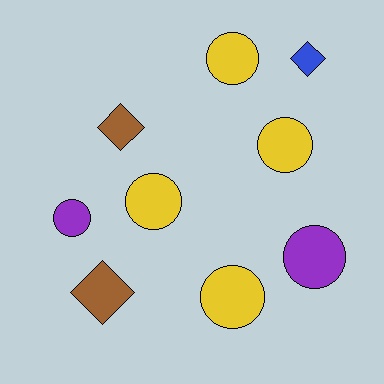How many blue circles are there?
There are no blue circles.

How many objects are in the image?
There are 9 objects.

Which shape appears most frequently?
Circle, with 6 objects.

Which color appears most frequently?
Yellow, with 4 objects.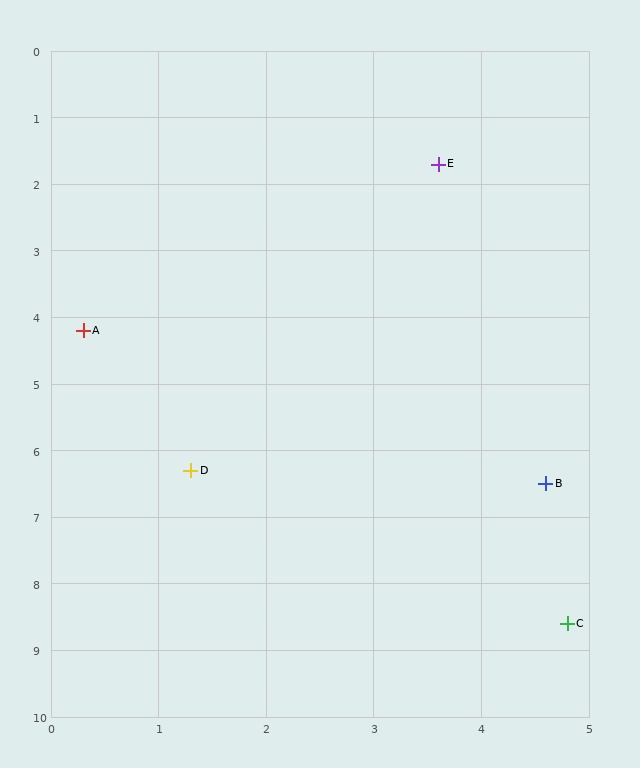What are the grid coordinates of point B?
Point B is at approximately (4.6, 6.5).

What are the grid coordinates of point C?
Point C is at approximately (4.8, 8.6).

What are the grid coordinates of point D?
Point D is at approximately (1.3, 6.3).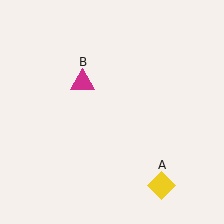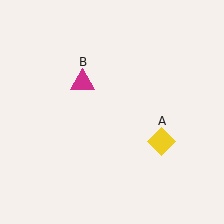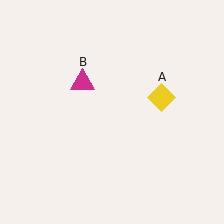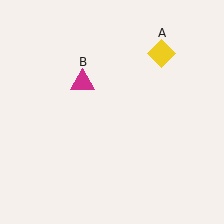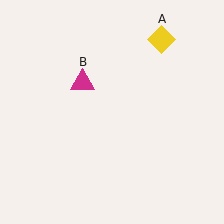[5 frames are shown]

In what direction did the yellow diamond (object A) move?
The yellow diamond (object A) moved up.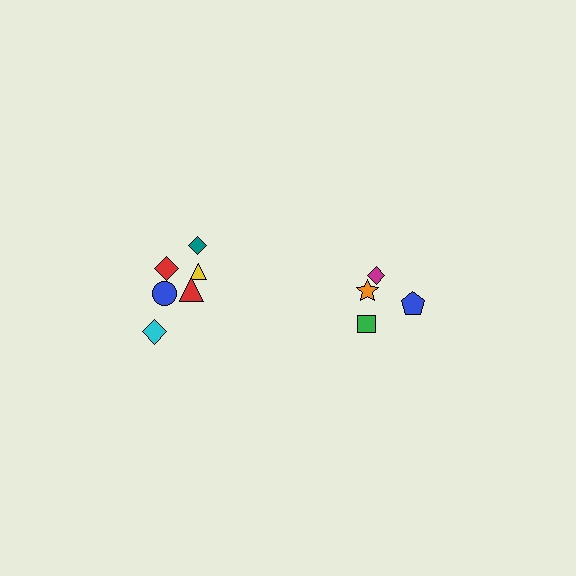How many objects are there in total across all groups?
There are 10 objects.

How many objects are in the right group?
There are 4 objects.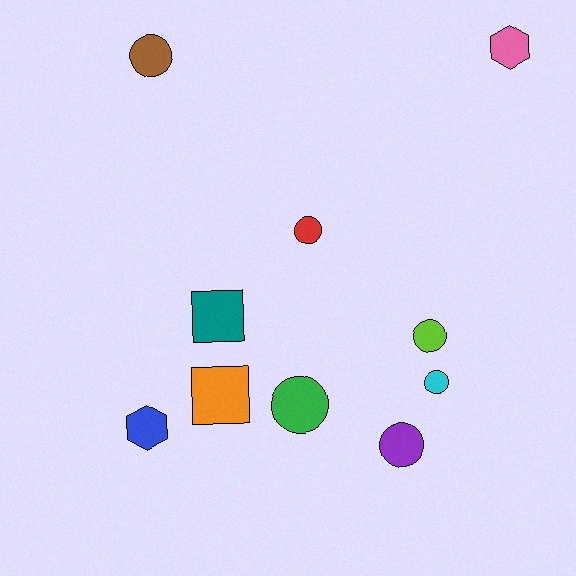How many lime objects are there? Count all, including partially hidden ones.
There is 1 lime object.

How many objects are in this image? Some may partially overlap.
There are 10 objects.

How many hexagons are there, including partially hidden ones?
There are 2 hexagons.